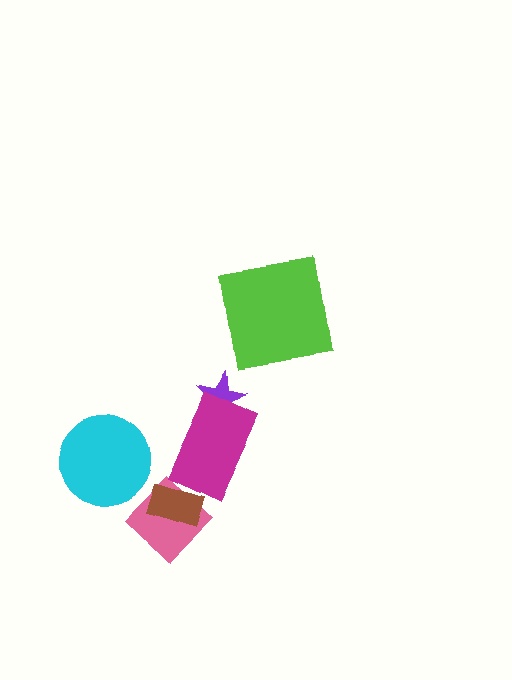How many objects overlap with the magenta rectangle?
1 object overlaps with the magenta rectangle.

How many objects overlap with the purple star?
1 object overlaps with the purple star.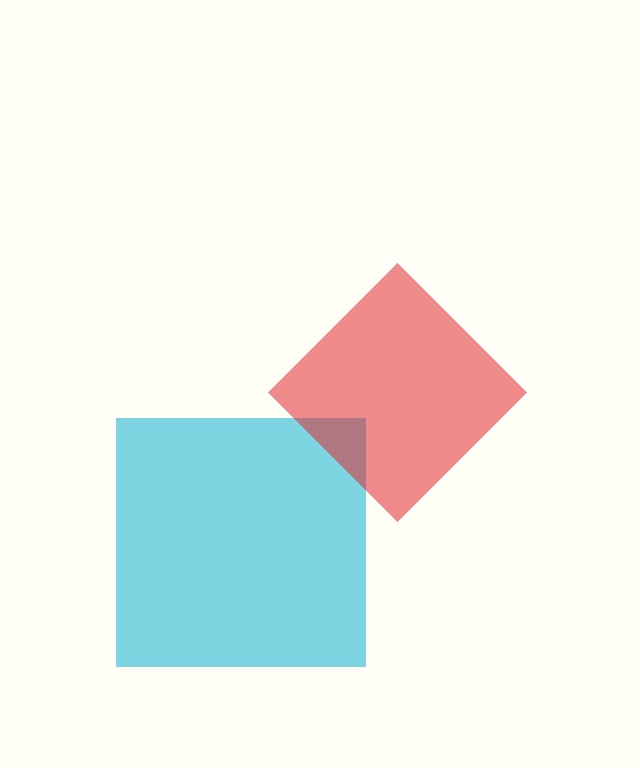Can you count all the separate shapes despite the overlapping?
Yes, there are 2 separate shapes.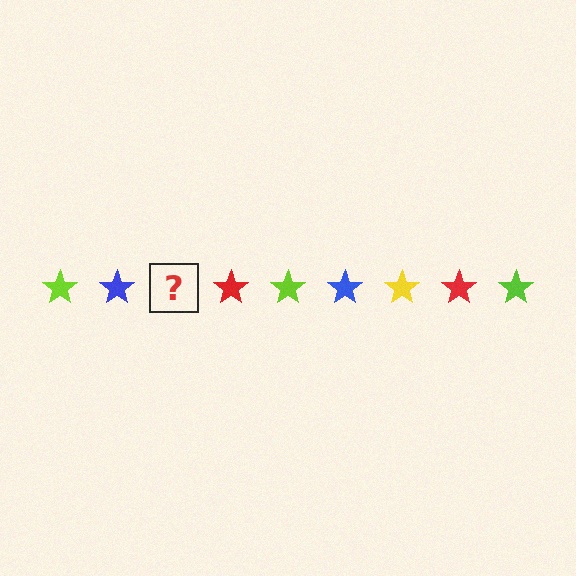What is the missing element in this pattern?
The missing element is a yellow star.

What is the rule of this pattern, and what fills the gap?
The rule is that the pattern cycles through lime, blue, yellow, red stars. The gap should be filled with a yellow star.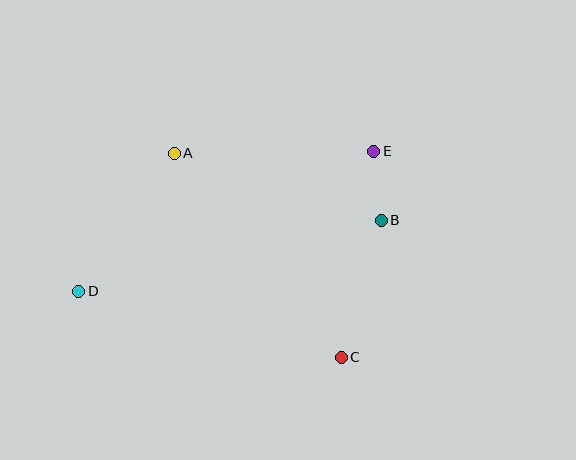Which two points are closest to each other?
Points B and E are closest to each other.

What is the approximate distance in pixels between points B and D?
The distance between B and D is approximately 311 pixels.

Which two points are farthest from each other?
Points D and E are farthest from each other.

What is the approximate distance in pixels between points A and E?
The distance between A and E is approximately 200 pixels.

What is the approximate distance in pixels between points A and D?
The distance between A and D is approximately 168 pixels.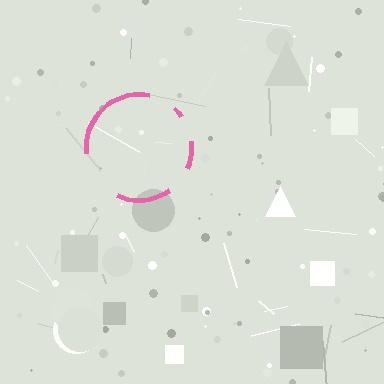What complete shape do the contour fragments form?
The contour fragments form a circle.